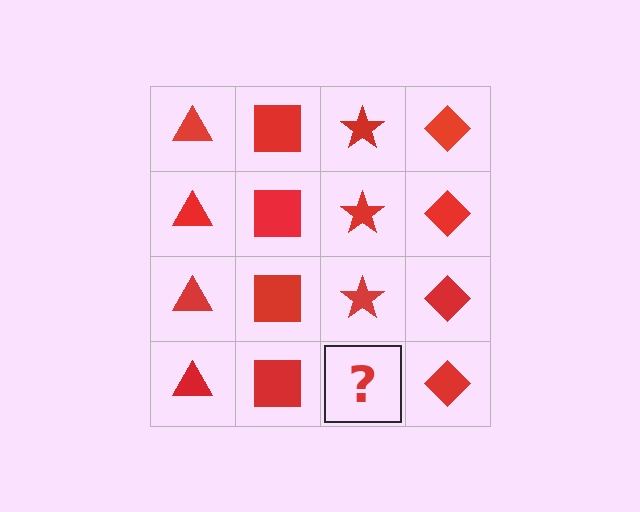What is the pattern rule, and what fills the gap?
The rule is that each column has a consistent shape. The gap should be filled with a red star.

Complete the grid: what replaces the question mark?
The question mark should be replaced with a red star.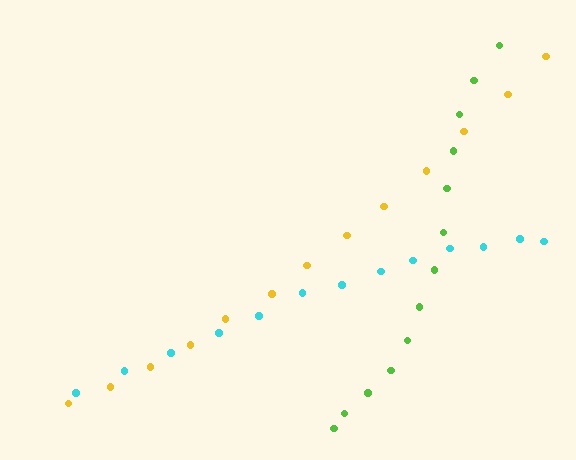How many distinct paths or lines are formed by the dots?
There are 3 distinct paths.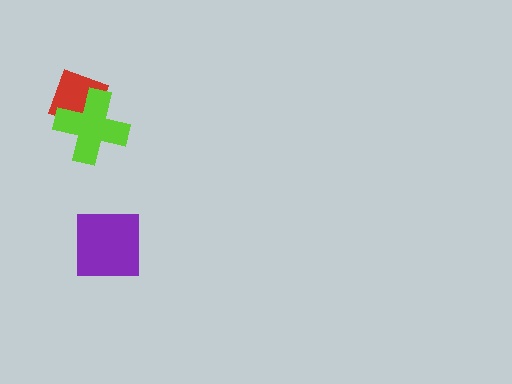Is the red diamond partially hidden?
Yes, it is partially covered by another shape.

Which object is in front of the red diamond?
The lime cross is in front of the red diamond.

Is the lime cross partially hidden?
No, no other shape covers it.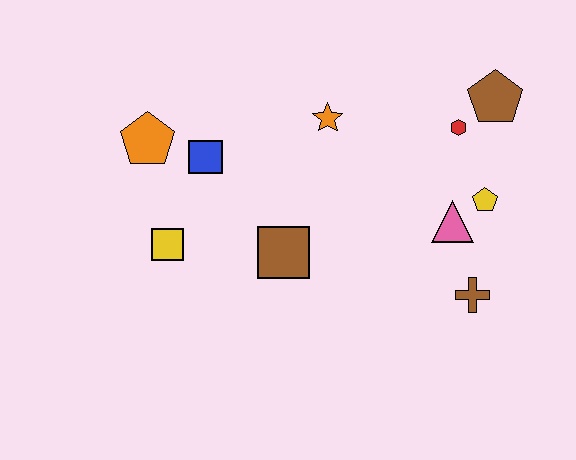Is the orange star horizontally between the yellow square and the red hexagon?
Yes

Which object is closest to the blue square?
The orange pentagon is closest to the blue square.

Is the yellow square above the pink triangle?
No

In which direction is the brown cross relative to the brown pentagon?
The brown cross is below the brown pentagon.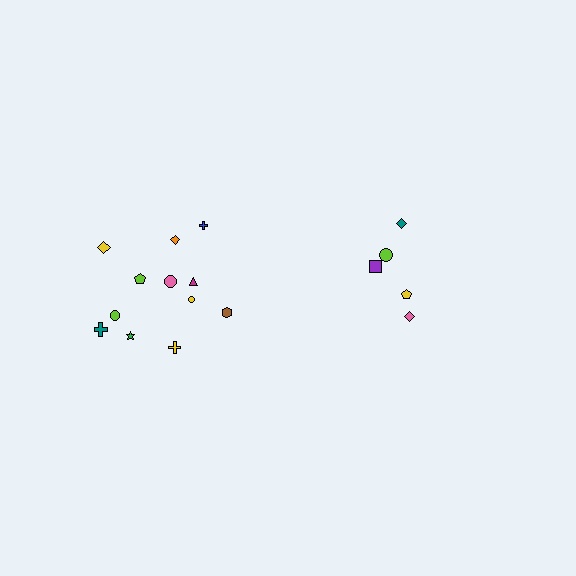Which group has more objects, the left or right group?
The left group.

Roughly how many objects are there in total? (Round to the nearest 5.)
Roughly 15 objects in total.